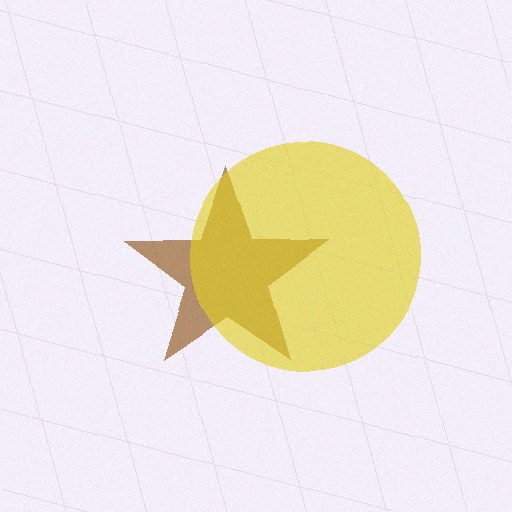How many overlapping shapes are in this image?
There are 2 overlapping shapes in the image.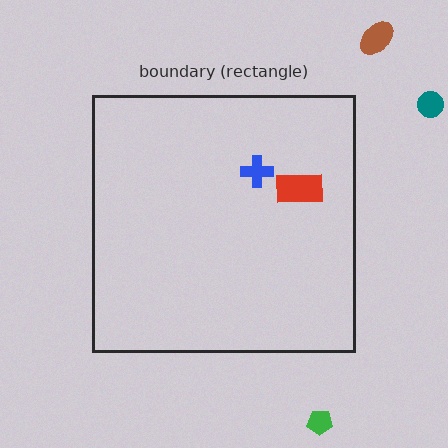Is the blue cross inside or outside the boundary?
Inside.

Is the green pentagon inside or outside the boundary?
Outside.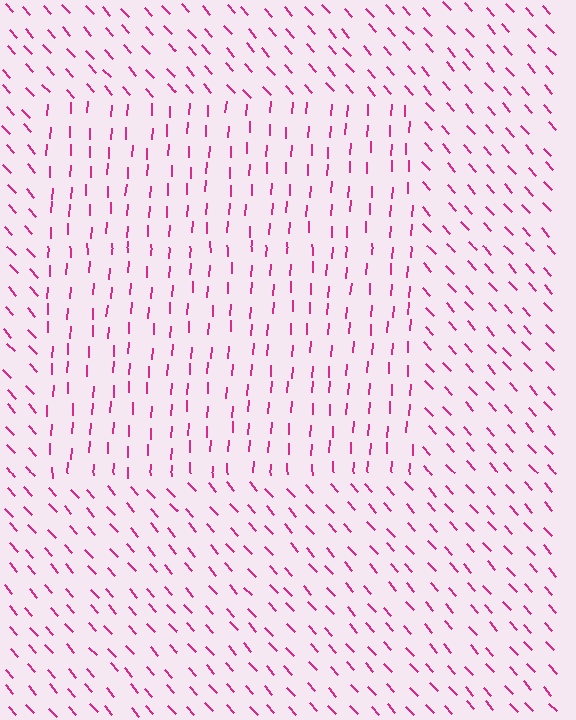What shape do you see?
I see a rectangle.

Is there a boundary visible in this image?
Yes, there is a texture boundary formed by a change in line orientation.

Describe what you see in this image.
The image is filled with small magenta line segments. A rectangle region in the image has lines oriented differently from the surrounding lines, creating a visible texture boundary.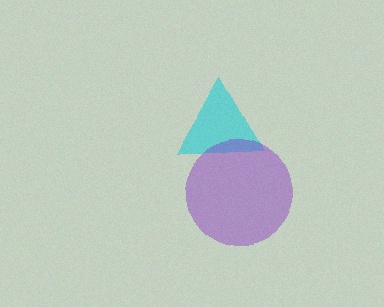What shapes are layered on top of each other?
The layered shapes are: a cyan triangle, a purple circle.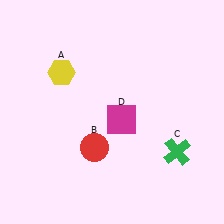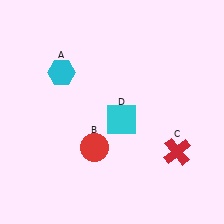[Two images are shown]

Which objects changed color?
A changed from yellow to cyan. C changed from green to red. D changed from magenta to cyan.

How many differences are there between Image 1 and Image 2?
There are 3 differences between the two images.